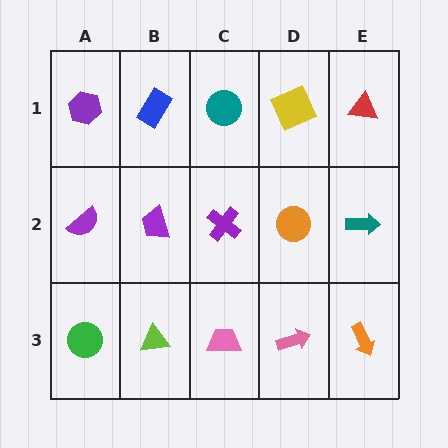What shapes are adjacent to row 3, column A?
A purple semicircle (row 2, column A), a lime triangle (row 3, column B).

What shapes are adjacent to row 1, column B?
A purple trapezoid (row 2, column B), a purple hexagon (row 1, column A), a teal circle (row 1, column C).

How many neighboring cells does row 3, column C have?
3.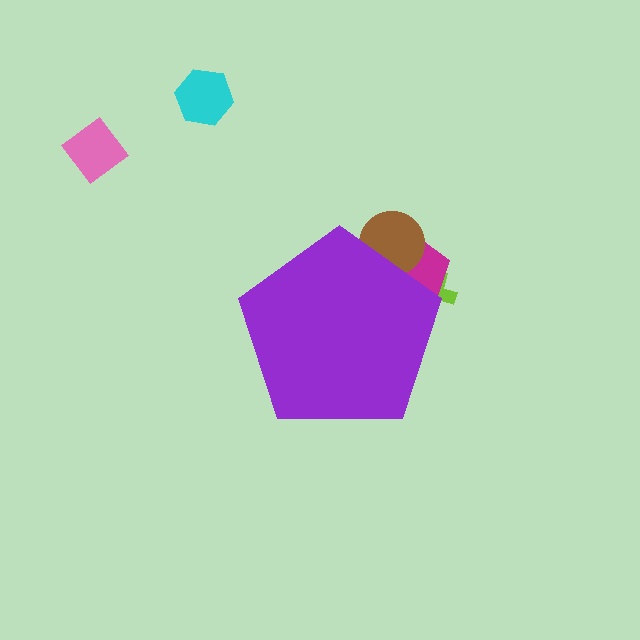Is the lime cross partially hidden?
Yes, the lime cross is partially hidden behind the purple pentagon.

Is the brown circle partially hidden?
Yes, the brown circle is partially hidden behind the purple pentagon.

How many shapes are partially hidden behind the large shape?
3 shapes are partially hidden.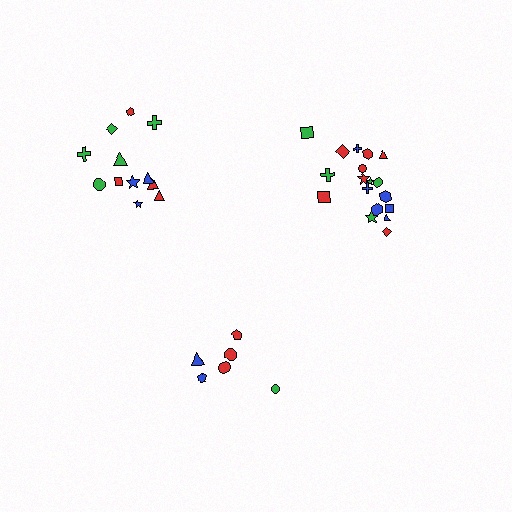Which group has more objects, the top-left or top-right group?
The top-right group.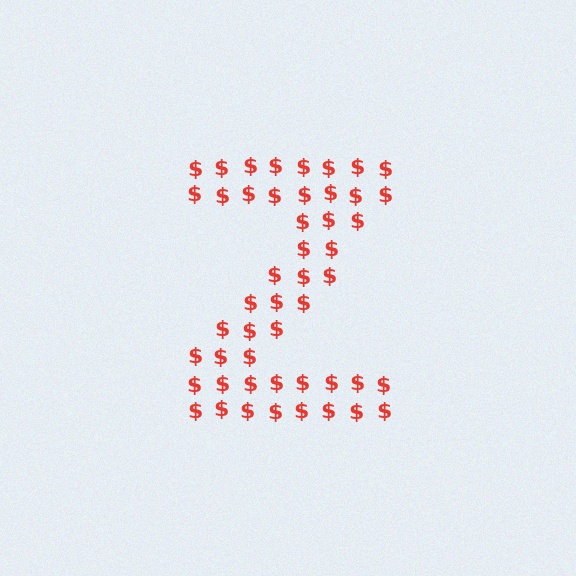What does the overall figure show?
The overall figure shows the letter Z.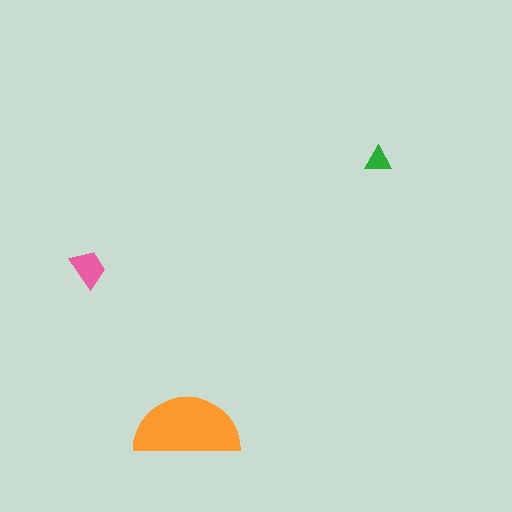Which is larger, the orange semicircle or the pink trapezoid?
The orange semicircle.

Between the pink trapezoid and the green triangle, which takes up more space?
The pink trapezoid.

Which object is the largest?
The orange semicircle.